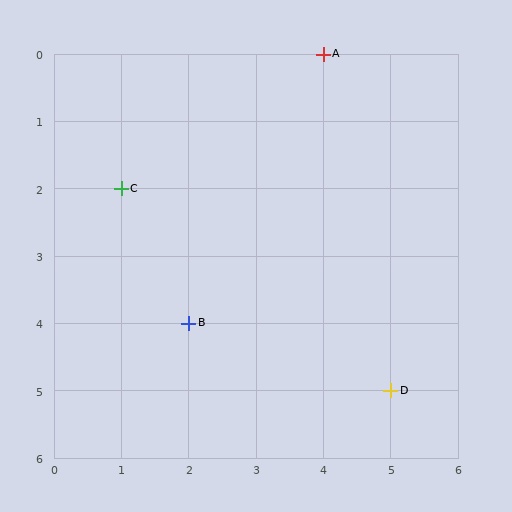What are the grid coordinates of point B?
Point B is at grid coordinates (2, 4).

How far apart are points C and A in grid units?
Points C and A are 3 columns and 2 rows apart (about 3.6 grid units diagonally).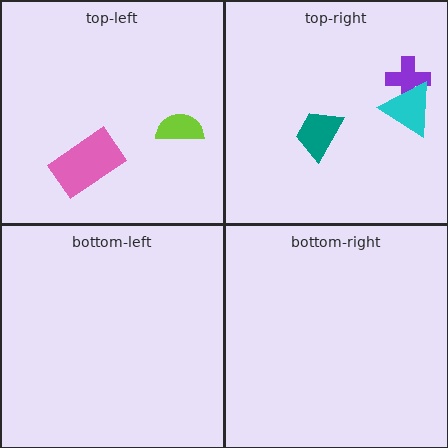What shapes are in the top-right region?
The teal trapezoid, the purple cross, the cyan triangle.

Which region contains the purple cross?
The top-right region.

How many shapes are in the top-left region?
2.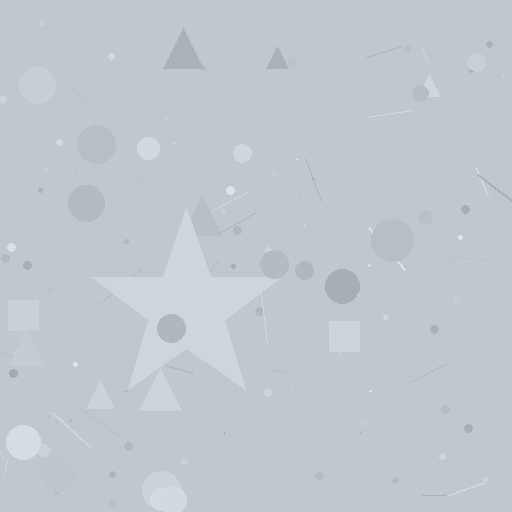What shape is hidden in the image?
A star is hidden in the image.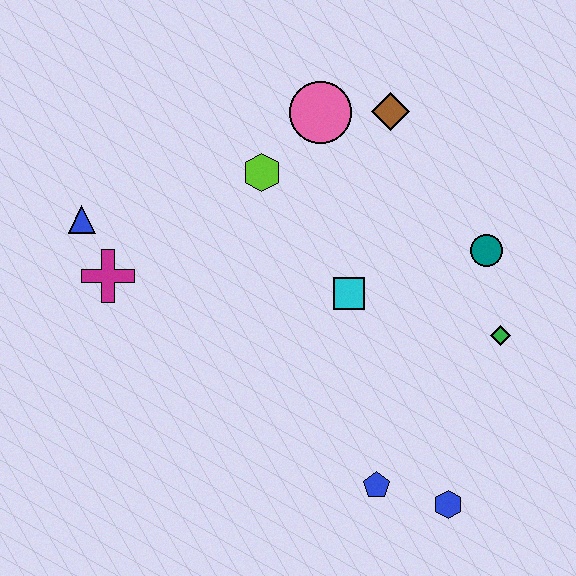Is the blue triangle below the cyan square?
No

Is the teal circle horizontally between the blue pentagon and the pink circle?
No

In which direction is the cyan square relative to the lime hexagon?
The cyan square is below the lime hexagon.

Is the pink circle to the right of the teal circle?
No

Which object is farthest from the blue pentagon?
The blue triangle is farthest from the blue pentagon.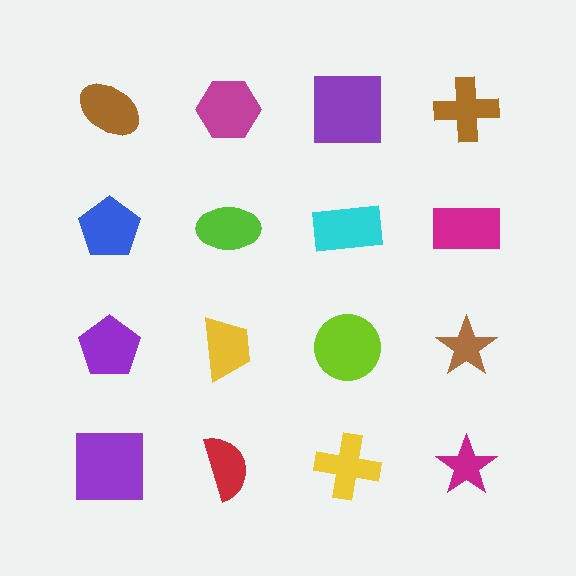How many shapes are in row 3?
4 shapes.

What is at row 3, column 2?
A yellow trapezoid.